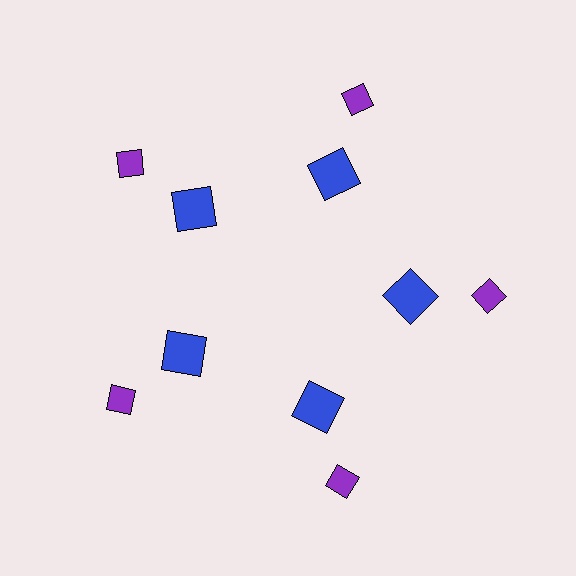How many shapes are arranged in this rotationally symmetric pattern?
There are 10 shapes, arranged in 5 groups of 2.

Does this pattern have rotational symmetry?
Yes, this pattern has 5-fold rotational symmetry. It looks the same after rotating 72 degrees around the center.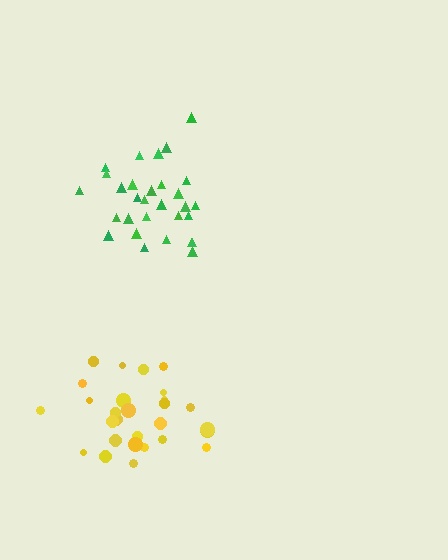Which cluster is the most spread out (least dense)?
Green.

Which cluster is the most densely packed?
Yellow.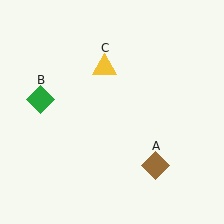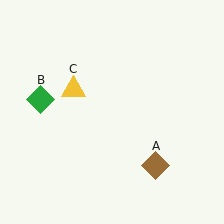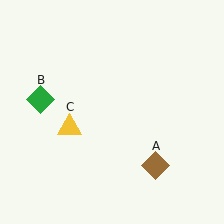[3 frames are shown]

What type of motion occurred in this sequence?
The yellow triangle (object C) rotated counterclockwise around the center of the scene.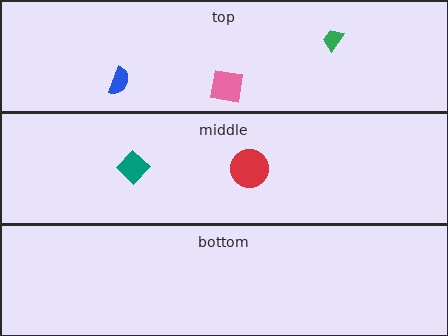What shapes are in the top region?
The pink square, the blue semicircle, the green trapezoid.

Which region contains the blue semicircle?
The top region.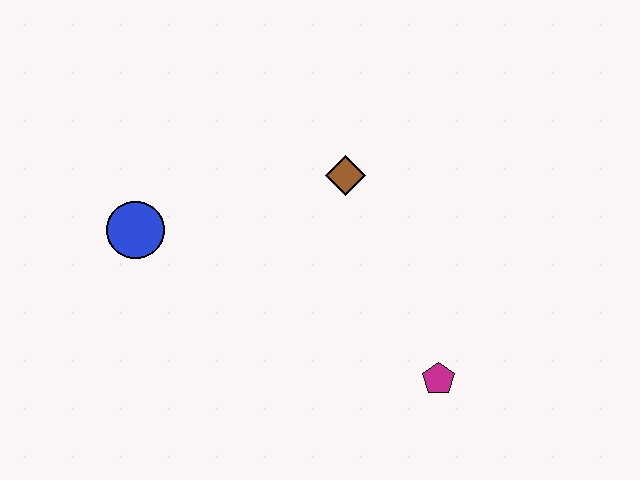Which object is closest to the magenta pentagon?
The brown diamond is closest to the magenta pentagon.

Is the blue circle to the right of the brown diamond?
No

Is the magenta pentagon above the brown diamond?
No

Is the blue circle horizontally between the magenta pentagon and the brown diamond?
No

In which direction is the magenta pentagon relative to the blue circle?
The magenta pentagon is to the right of the blue circle.